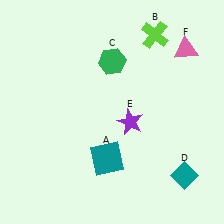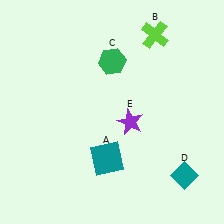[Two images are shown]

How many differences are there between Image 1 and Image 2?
There is 1 difference between the two images.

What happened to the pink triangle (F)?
The pink triangle (F) was removed in Image 2. It was in the top-right area of Image 1.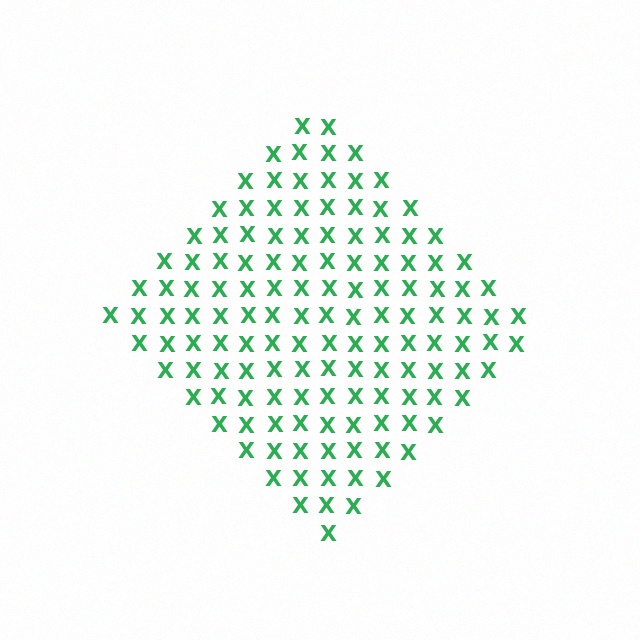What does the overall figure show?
The overall figure shows a diamond.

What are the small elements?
The small elements are letter X's.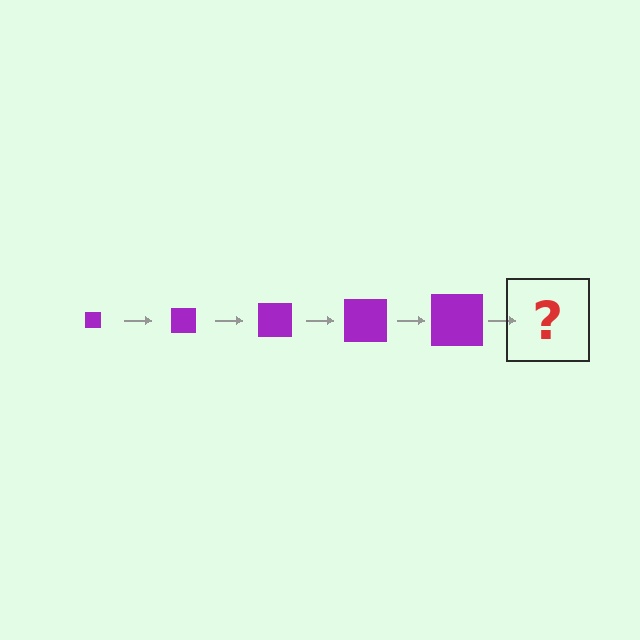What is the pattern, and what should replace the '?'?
The pattern is that the square gets progressively larger each step. The '?' should be a purple square, larger than the previous one.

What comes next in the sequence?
The next element should be a purple square, larger than the previous one.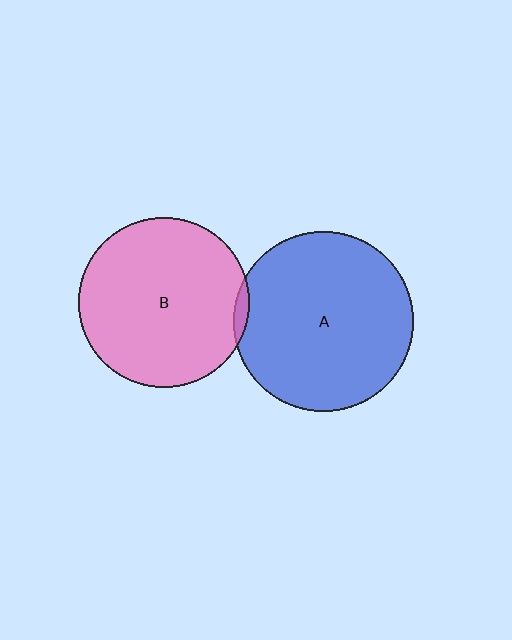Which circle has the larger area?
Circle A (blue).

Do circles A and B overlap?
Yes.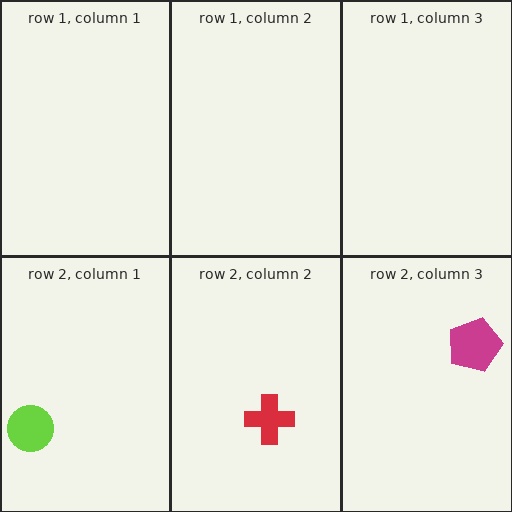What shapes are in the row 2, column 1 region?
The lime circle.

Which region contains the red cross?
The row 2, column 2 region.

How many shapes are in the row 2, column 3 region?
1.